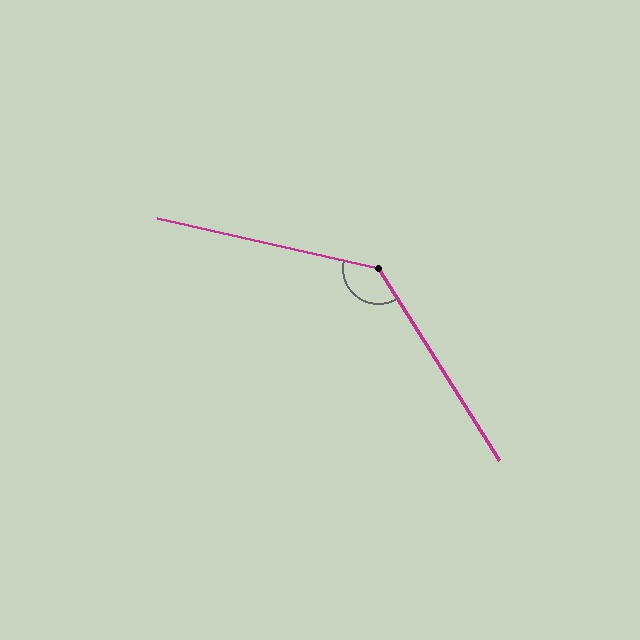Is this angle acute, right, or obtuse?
It is obtuse.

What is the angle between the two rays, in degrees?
Approximately 135 degrees.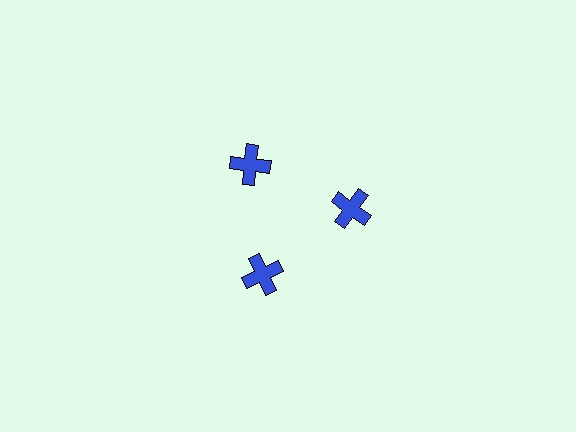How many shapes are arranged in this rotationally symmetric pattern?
There are 3 shapes, arranged in 3 groups of 1.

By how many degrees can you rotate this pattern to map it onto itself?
The pattern maps onto itself every 120 degrees of rotation.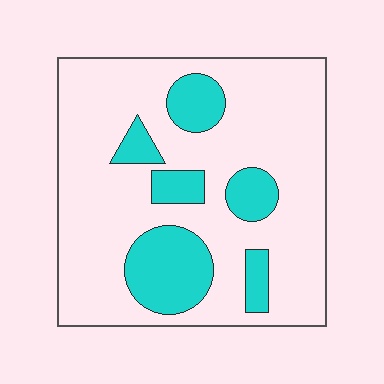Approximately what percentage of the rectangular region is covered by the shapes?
Approximately 20%.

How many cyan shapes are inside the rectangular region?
6.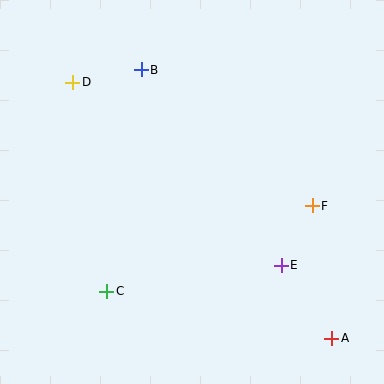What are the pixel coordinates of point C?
Point C is at (107, 291).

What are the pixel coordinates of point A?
Point A is at (332, 338).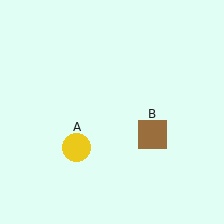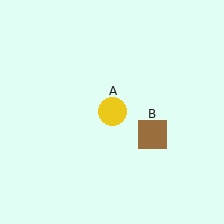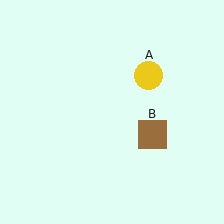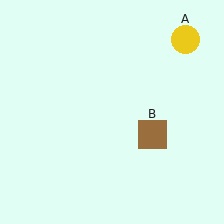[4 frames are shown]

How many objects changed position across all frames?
1 object changed position: yellow circle (object A).